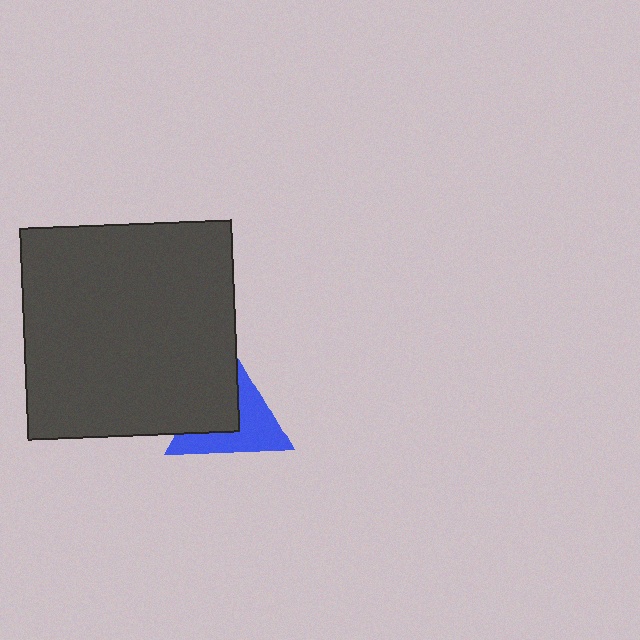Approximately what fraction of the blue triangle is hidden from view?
Roughly 46% of the blue triangle is hidden behind the dark gray square.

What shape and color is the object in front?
The object in front is a dark gray square.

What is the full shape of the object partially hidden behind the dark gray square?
The partially hidden object is a blue triangle.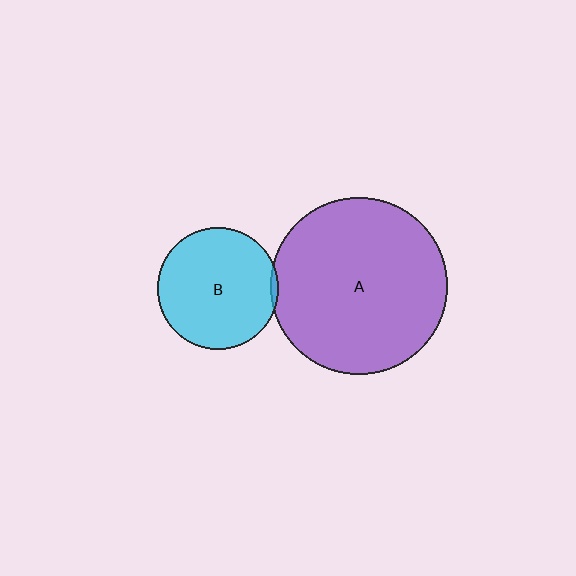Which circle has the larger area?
Circle A (purple).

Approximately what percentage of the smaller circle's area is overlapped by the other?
Approximately 5%.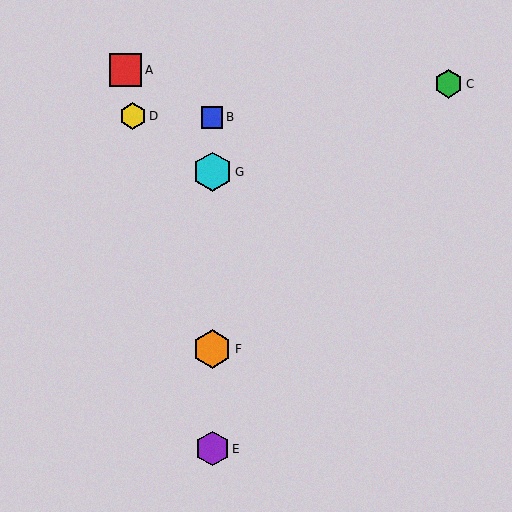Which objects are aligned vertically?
Objects B, E, F, G are aligned vertically.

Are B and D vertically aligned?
No, B is at x≈212 and D is at x≈133.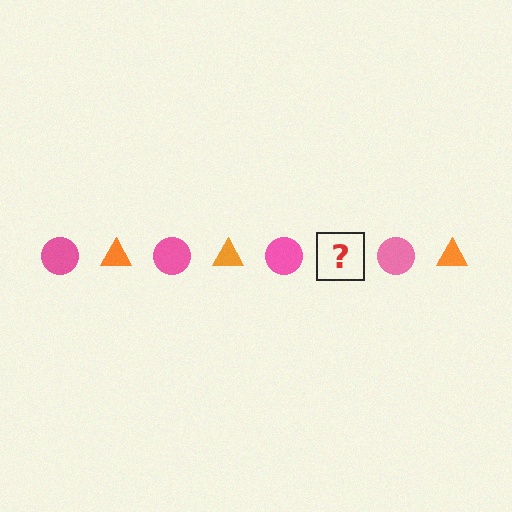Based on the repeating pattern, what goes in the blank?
The blank should be an orange triangle.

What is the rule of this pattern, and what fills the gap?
The rule is that the pattern alternates between pink circle and orange triangle. The gap should be filled with an orange triangle.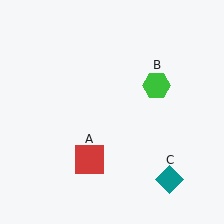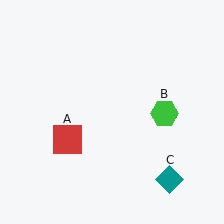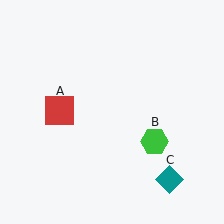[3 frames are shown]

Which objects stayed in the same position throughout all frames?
Teal diamond (object C) remained stationary.